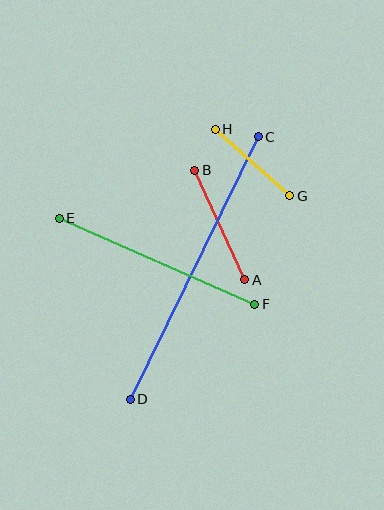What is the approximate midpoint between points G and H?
The midpoint is at approximately (253, 162) pixels.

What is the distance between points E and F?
The distance is approximately 214 pixels.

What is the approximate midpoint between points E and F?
The midpoint is at approximately (157, 261) pixels.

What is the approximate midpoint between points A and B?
The midpoint is at approximately (220, 225) pixels.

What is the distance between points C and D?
The distance is approximately 292 pixels.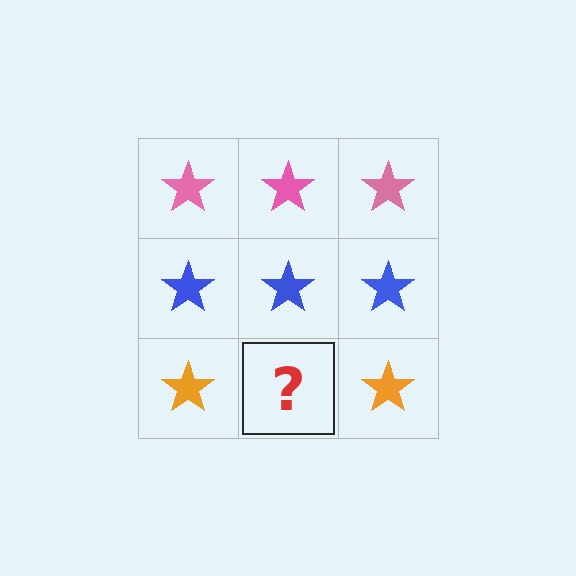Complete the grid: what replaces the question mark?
The question mark should be replaced with an orange star.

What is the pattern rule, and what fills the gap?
The rule is that each row has a consistent color. The gap should be filled with an orange star.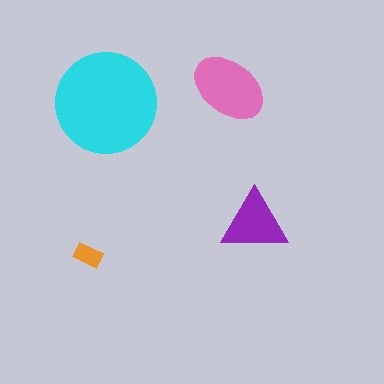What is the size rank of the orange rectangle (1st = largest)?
4th.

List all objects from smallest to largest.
The orange rectangle, the purple triangle, the pink ellipse, the cyan circle.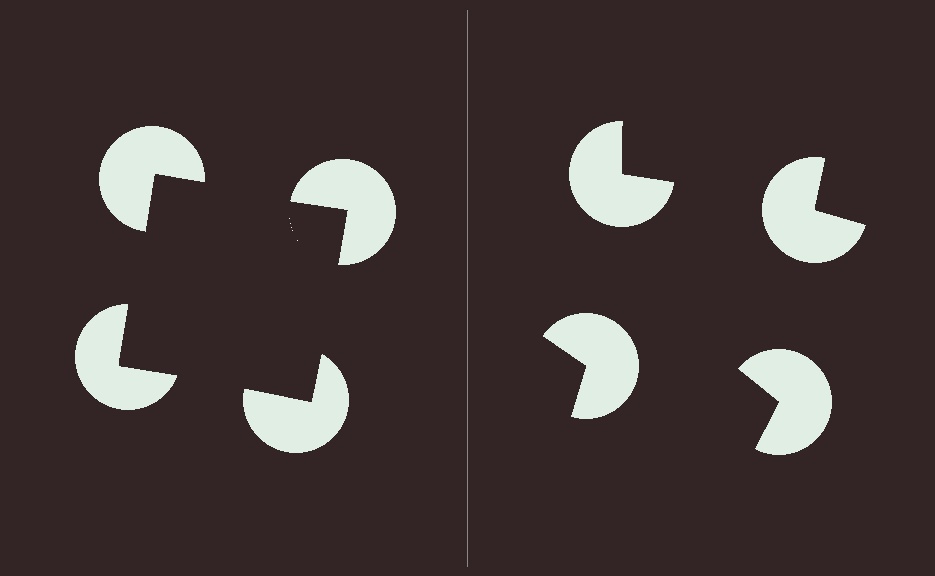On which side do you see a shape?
An illusory square appears on the left side. On the right side the wedge cuts are rotated, so no coherent shape forms.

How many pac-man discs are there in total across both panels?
8 — 4 on each side.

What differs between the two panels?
The pac-man discs are positioned identically on both sides; only the wedge orientations differ. On the left they align to a square; on the right they are misaligned.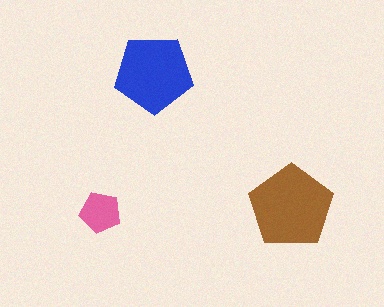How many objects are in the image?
There are 3 objects in the image.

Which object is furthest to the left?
The pink pentagon is leftmost.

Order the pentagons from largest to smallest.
the brown one, the blue one, the pink one.